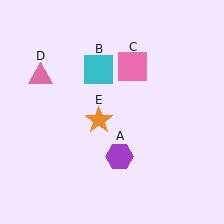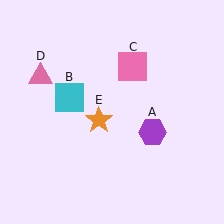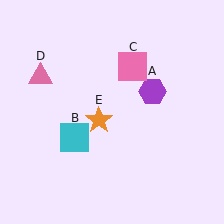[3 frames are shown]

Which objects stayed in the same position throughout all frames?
Pink square (object C) and pink triangle (object D) and orange star (object E) remained stationary.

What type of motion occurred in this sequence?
The purple hexagon (object A), cyan square (object B) rotated counterclockwise around the center of the scene.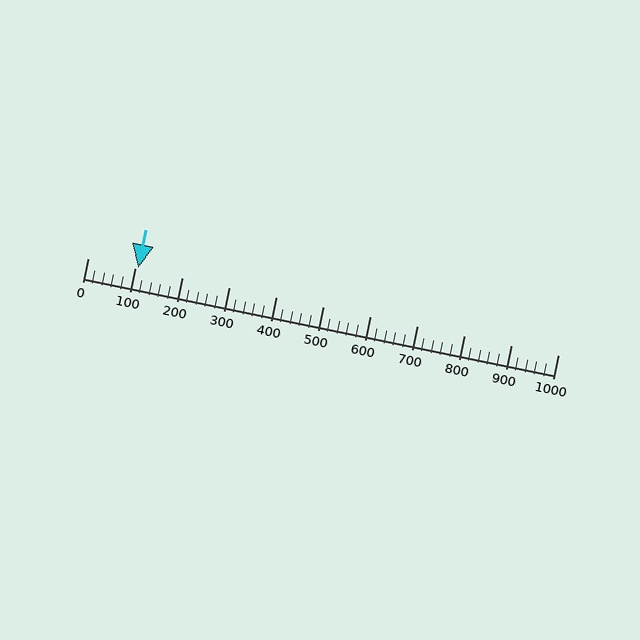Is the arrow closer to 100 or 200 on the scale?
The arrow is closer to 100.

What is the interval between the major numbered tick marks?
The major tick marks are spaced 100 units apart.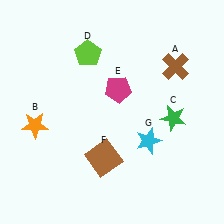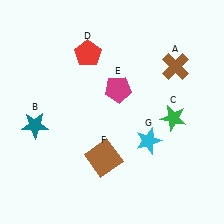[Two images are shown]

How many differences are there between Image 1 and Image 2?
There are 2 differences between the two images.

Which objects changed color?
B changed from orange to teal. D changed from lime to red.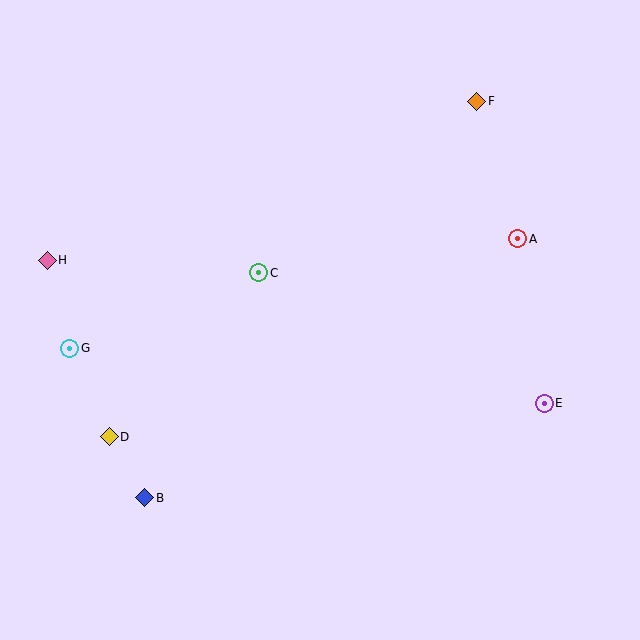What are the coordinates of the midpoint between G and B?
The midpoint between G and B is at (107, 423).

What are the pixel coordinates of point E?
Point E is at (544, 403).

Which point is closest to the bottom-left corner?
Point B is closest to the bottom-left corner.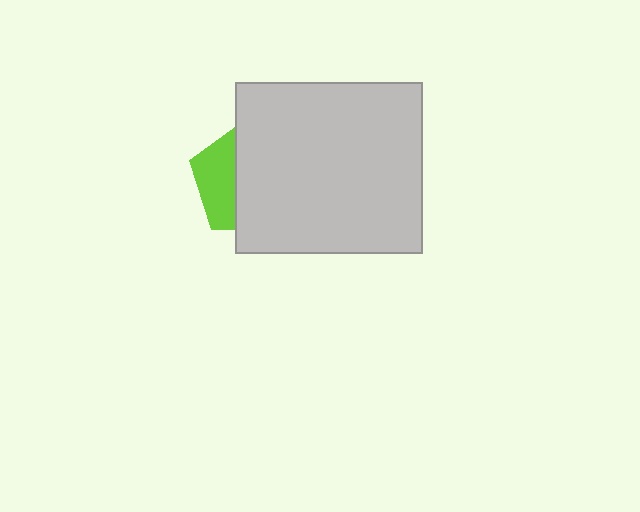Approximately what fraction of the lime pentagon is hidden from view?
Roughly 65% of the lime pentagon is hidden behind the light gray rectangle.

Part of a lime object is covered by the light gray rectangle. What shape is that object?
It is a pentagon.